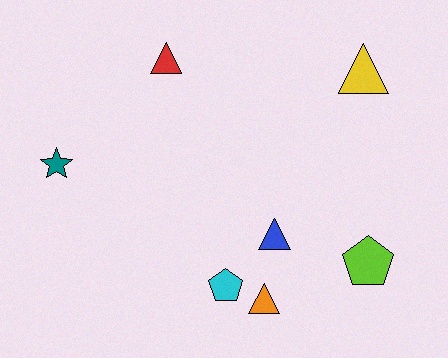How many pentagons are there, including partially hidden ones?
There are 2 pentagons.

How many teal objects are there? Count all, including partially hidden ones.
There is 1 teal object.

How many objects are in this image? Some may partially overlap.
There are 7 objects.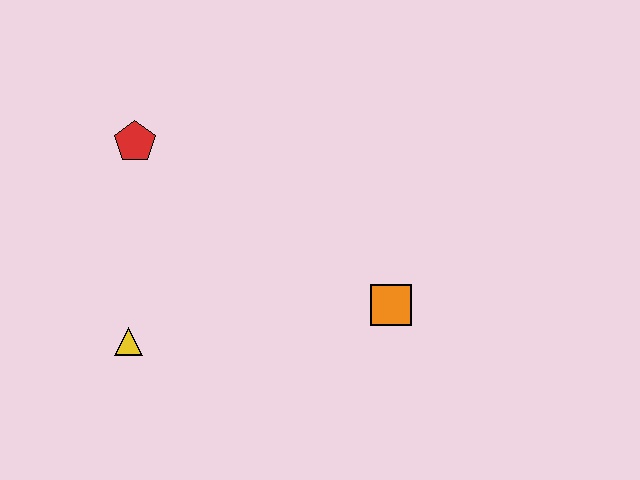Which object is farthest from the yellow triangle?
The orange square is farthest from the yellow triangle.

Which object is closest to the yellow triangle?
The red pentagon is closest to the yellow triangle.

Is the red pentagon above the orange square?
Yes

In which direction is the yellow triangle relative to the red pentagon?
The yellow triangle is below the red pentagon.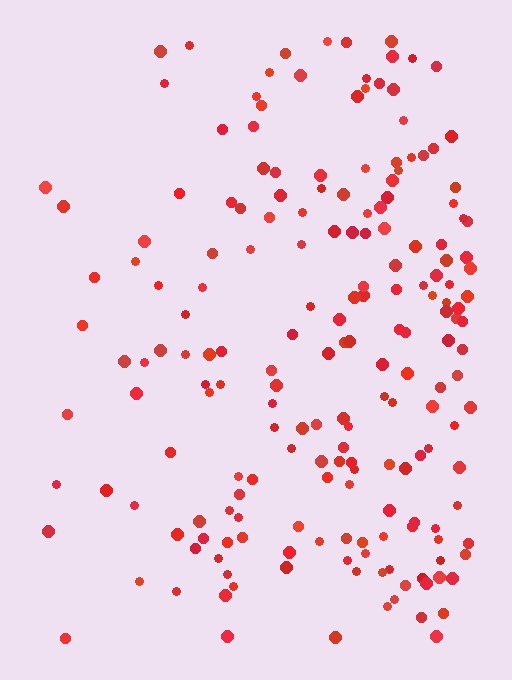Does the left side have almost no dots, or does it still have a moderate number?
Still a moderate number, just noticeably fewer than the right.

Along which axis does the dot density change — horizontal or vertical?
Horizontal.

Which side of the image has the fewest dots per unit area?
The left.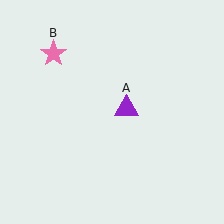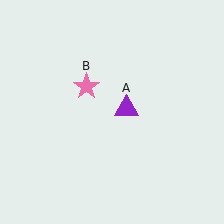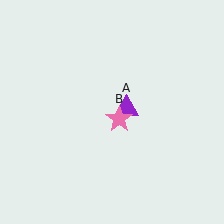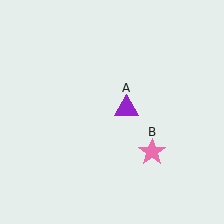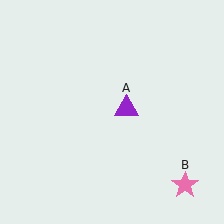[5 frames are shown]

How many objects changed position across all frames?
1 object changed position: pink star (object B).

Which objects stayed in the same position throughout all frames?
Purple triangle (object A) remained stationary.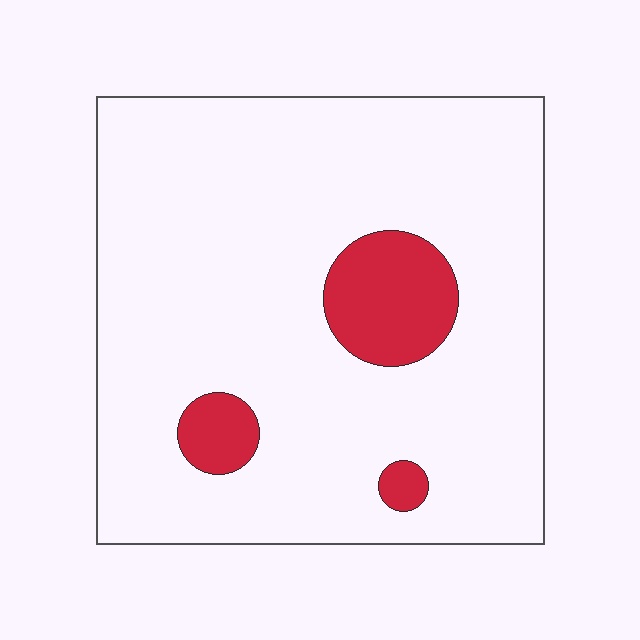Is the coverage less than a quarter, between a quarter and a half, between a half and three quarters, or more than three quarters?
Less than a quarter.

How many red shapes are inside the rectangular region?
3.